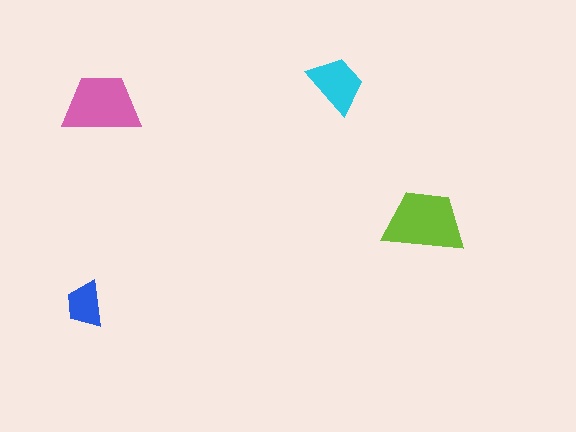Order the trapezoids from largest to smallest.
the lime one, the pink one, the cyan one, the blue one.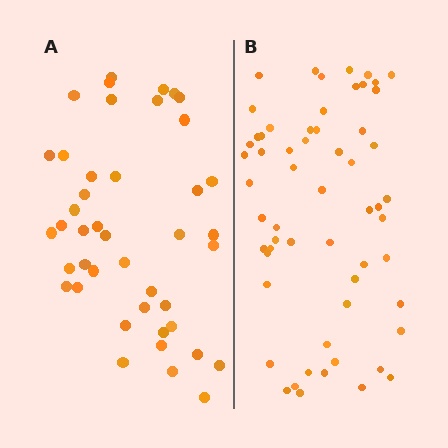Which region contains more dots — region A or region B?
Region B (the right region) has more dots.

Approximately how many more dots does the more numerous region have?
Region B has approximately 15 more dots than region A.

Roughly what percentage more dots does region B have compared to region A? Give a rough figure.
About 35% more.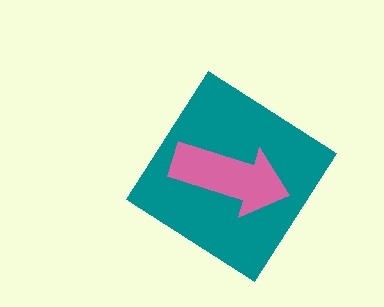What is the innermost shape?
The pink arrow.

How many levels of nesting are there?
2.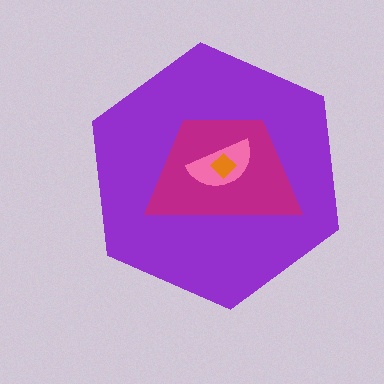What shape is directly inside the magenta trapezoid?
The pink semicircle.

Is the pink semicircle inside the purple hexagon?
Yes.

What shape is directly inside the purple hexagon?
The magenta trapezoid.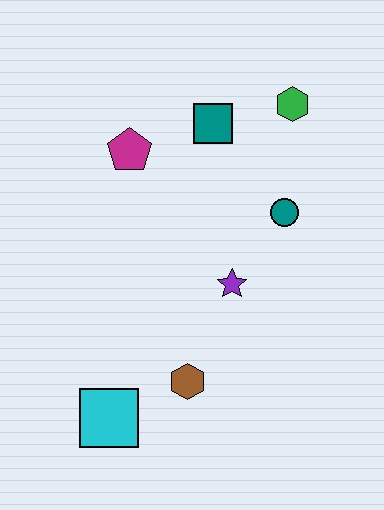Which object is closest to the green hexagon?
The teal square is closest to the green hexagon.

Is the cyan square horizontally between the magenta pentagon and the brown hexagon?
No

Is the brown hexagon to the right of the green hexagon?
No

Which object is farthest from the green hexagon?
The cyan square is farthest from the green hexagon.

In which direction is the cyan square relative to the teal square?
The cyan square is below the teal square.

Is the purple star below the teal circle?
Yes